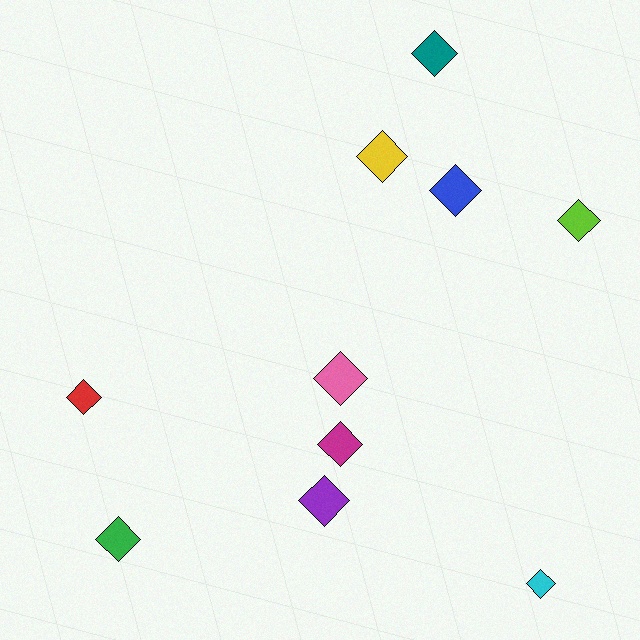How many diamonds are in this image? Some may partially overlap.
There are 10 diamonds.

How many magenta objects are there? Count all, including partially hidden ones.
There is 1 magenta object.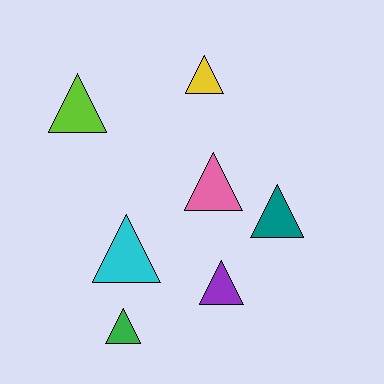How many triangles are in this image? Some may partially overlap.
There are 7 triangles.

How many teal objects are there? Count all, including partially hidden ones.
There is 1 teal object.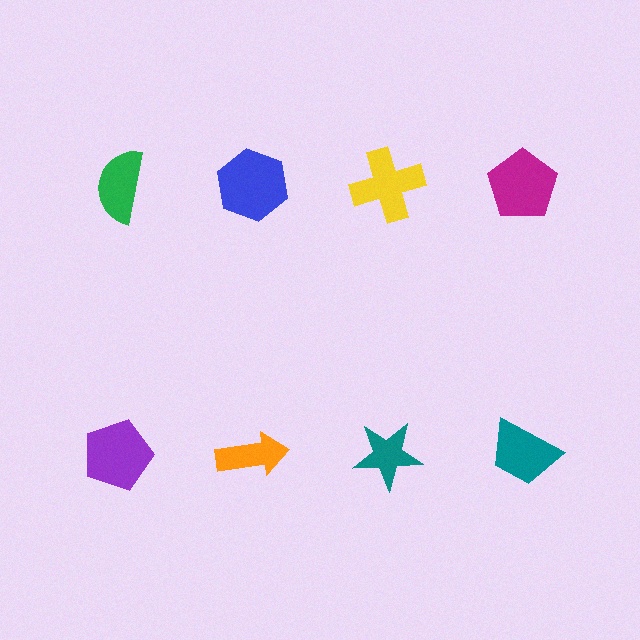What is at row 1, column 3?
A yellow cross.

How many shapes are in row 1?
4 shapes.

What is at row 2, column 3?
A teal star.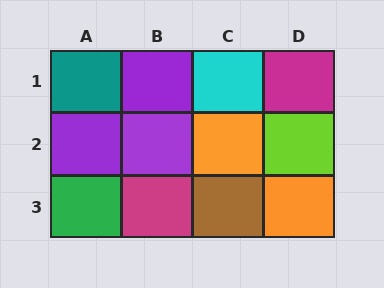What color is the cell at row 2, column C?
Orange.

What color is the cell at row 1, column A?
Teal.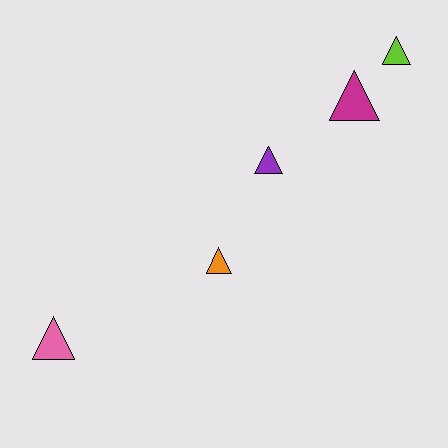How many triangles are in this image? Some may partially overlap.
There are 5 triangles.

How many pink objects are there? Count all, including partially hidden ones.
There is 1 pink object.